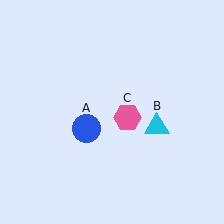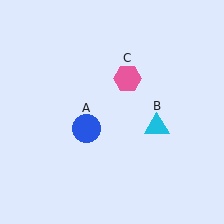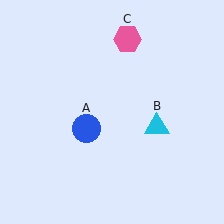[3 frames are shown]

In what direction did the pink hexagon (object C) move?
The pink hexagon (object C) moved up.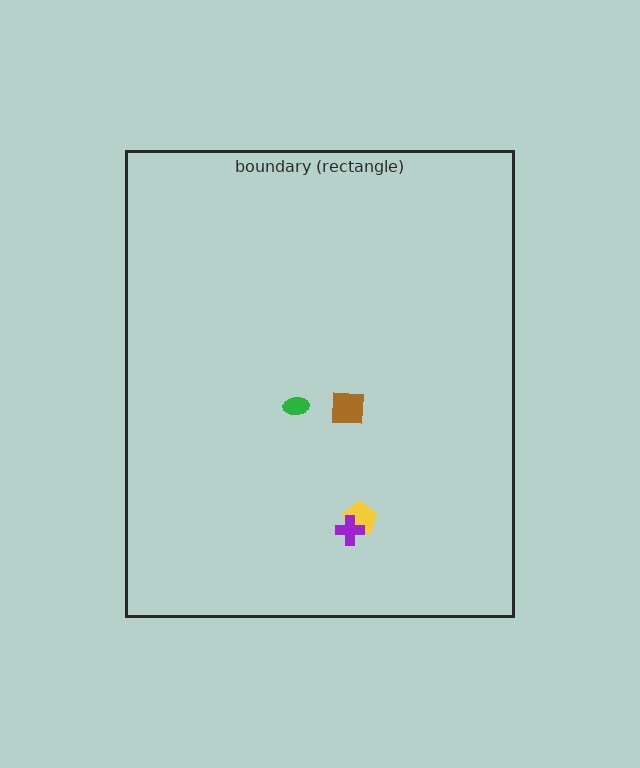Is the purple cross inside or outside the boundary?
Inside.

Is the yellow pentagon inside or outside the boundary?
Inside.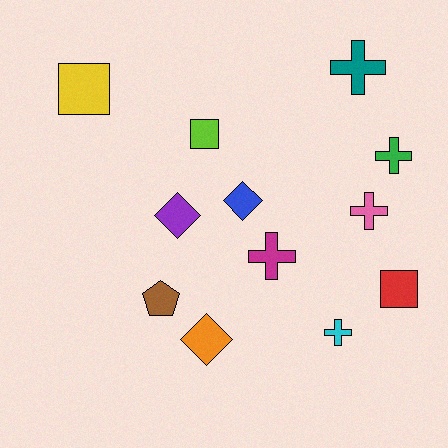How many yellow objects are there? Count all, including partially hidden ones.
There is 1 yellow object.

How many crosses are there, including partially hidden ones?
There are 5 crosses.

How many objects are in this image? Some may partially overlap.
There are 12 objects.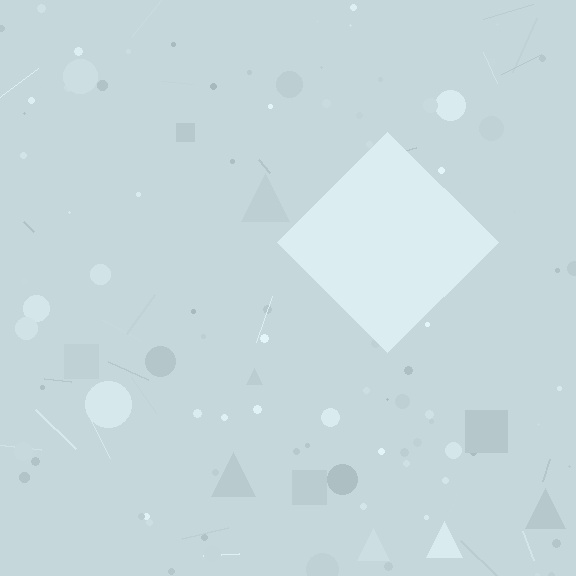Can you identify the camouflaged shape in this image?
The camouflaged shape is a diamond.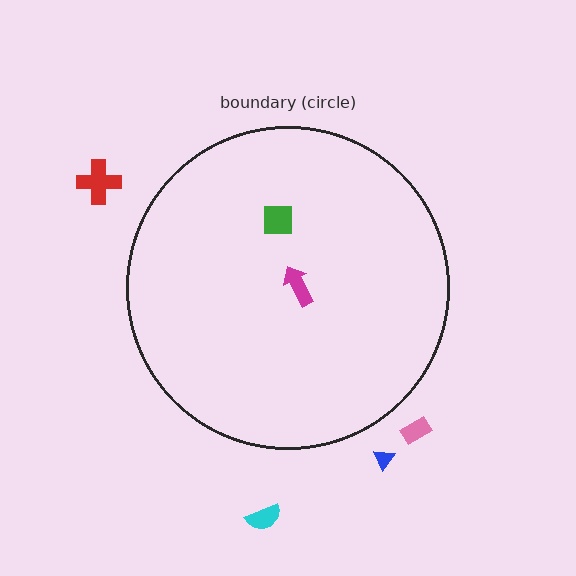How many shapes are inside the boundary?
2 inside, 4 outside.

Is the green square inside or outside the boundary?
Inside.